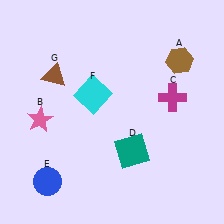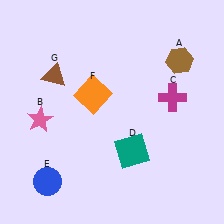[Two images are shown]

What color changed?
The square (F) changed from cyan in Image 1 to orange in Image 2.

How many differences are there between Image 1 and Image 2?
There is 1 difference between the two images.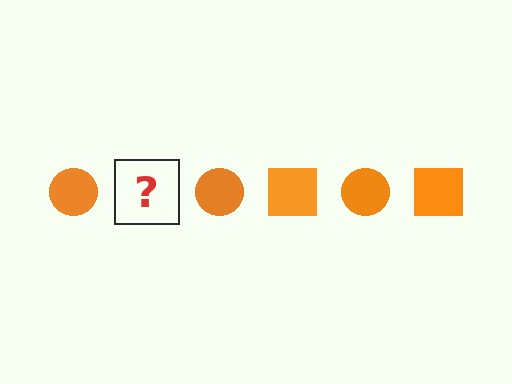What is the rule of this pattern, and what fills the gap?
The rule is that the pattern cycles through circle, square shapes in orange. The gap should be filled with an orange square.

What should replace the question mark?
The question mark should be replaced with an orange square.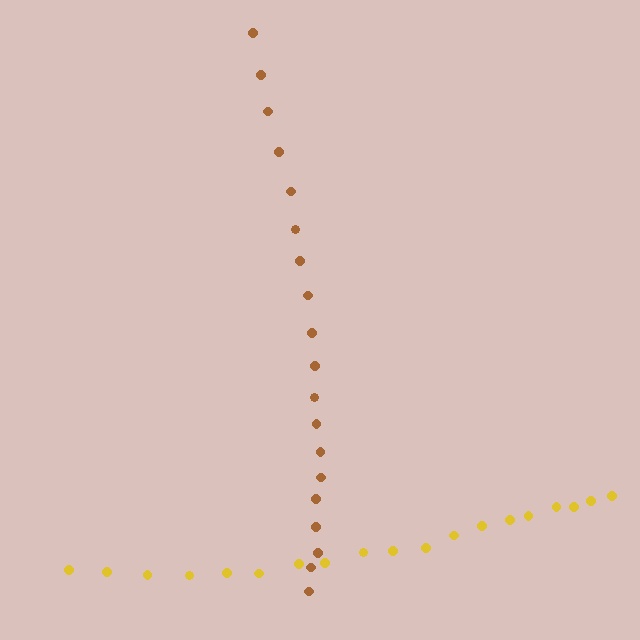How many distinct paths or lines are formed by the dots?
There are 2 distinct paths.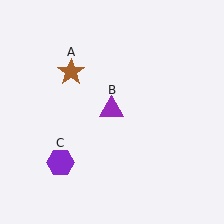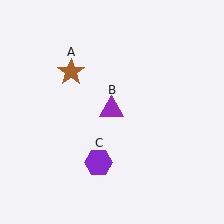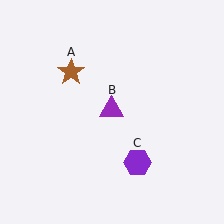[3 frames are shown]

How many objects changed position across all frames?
1 object changed position: purple hexagon (object C).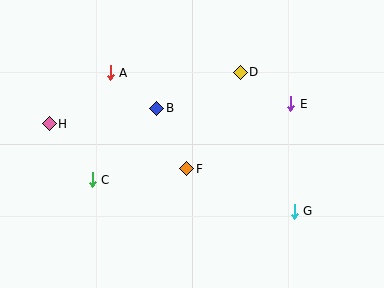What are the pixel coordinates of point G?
Point G is at (294, 211).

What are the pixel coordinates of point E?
Point E is at (291, 104).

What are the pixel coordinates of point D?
Point D is at (240, 72).